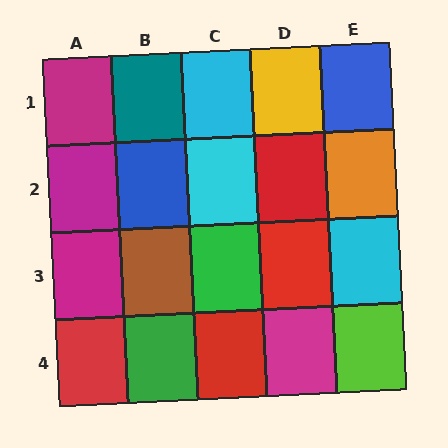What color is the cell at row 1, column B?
Teal.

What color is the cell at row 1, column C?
Cyan.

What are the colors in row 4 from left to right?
Red, green, red, magenta, lime.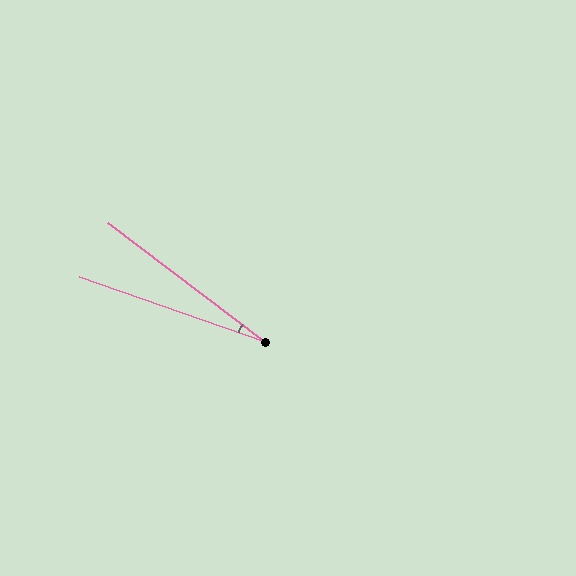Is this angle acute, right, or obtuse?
It is acute.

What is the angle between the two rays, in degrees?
Approximately 18 degrees.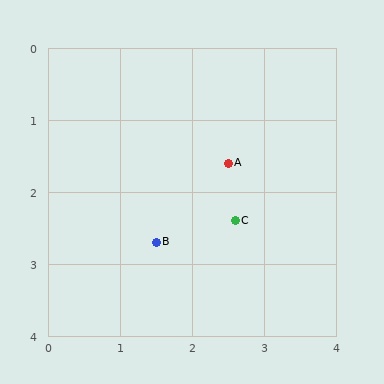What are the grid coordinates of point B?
Point B is at approximately (1.5, 2.7).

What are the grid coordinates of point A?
Point A is at approximately (2.5, 1.6).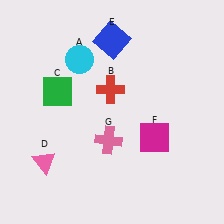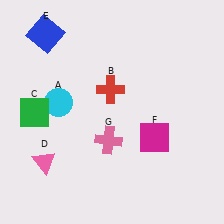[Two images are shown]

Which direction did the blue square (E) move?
The blue square (E) moved left.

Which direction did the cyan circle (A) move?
The cyan circle (A) moved down.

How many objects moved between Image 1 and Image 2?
3 objects moved between the two images.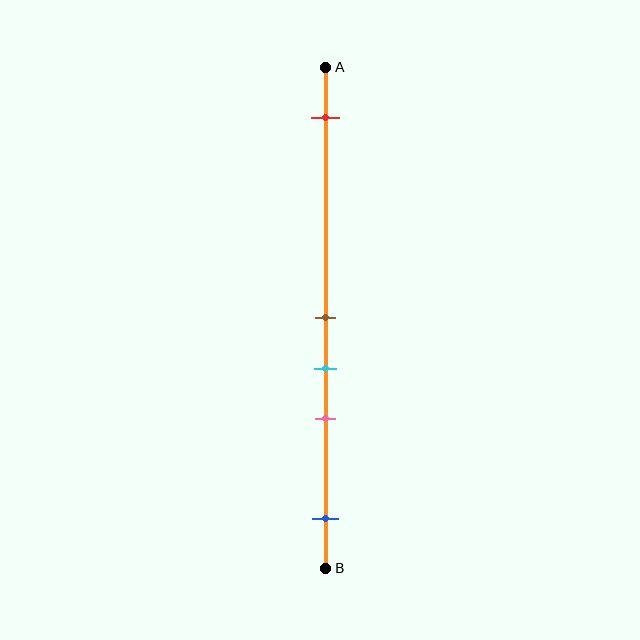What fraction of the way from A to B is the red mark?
The red mark is approximately 10% (0.1) of the way from A to B.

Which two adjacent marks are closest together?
The brown and cyan marks are the closest adjacent pair.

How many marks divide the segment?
There are 5 marks dividing the segment.